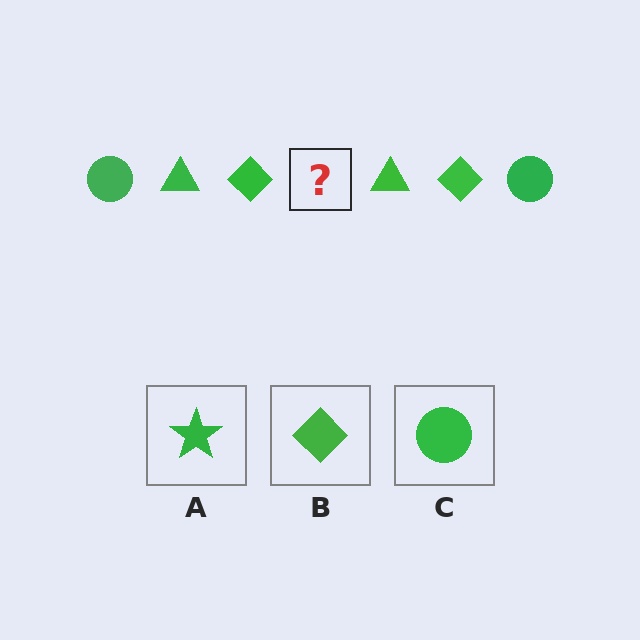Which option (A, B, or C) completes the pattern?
C.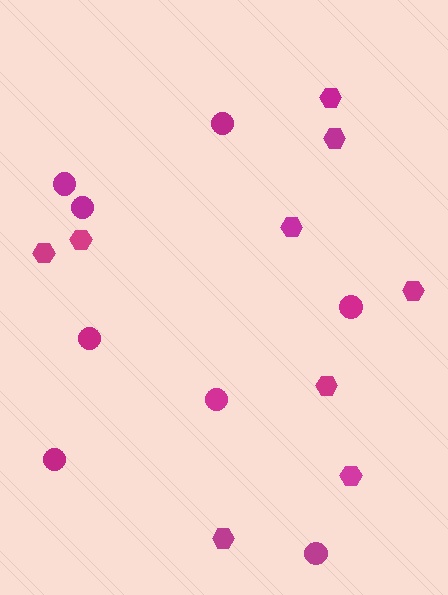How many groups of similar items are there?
There are 2 groups: one group of hexagons (9) and one group of circles (8).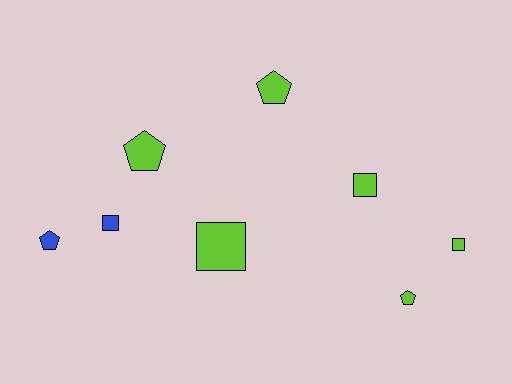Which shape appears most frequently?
Pentagon, with 4 objects.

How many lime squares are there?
There are 3 lime squares.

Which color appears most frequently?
Lime, with 6 objects.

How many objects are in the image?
There are 8 objects.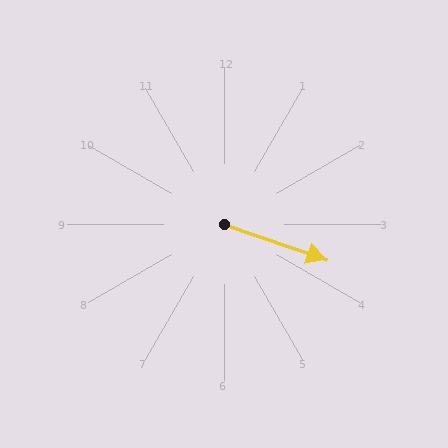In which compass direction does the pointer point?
East.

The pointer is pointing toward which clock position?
Roughly 4 o'clock.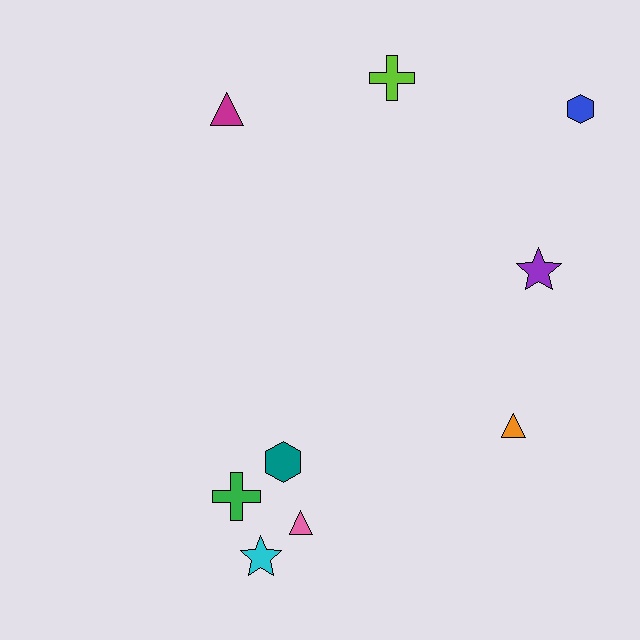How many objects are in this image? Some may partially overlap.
There are 9 objects.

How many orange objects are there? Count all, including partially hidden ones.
There is 1 orange object.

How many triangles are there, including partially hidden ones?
There are 3 triangles.